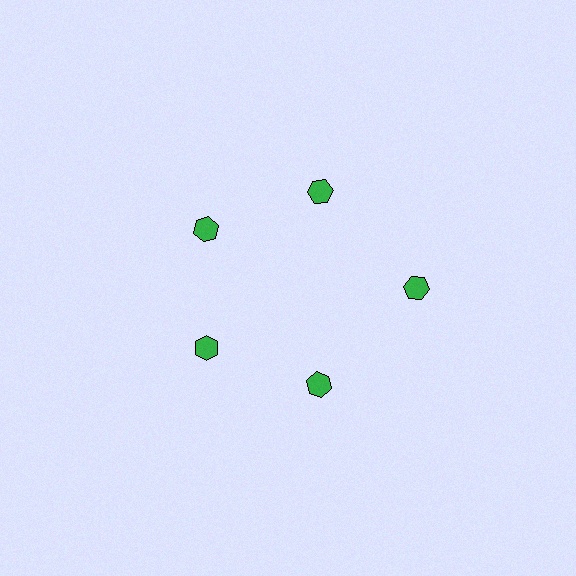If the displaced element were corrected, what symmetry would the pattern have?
It would have 5-fold rotational symmetry — the pattern would map onto itself every 72 degrees.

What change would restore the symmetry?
The symmetry would be restored by moving it inward, back onto the ring so that all 5 hexagons sit at equal angles and equal distance from the center.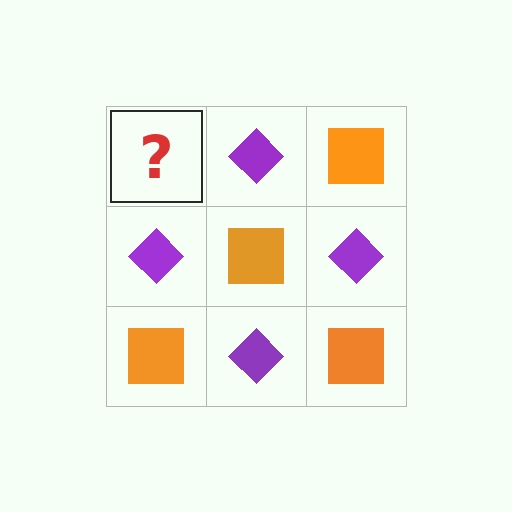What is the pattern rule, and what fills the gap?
The rule is that it alternates orange square and purple diamond in a checkerboard pattern. The gap should be filled with an orange square.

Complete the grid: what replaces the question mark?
The question mark should be replaced with an orange square.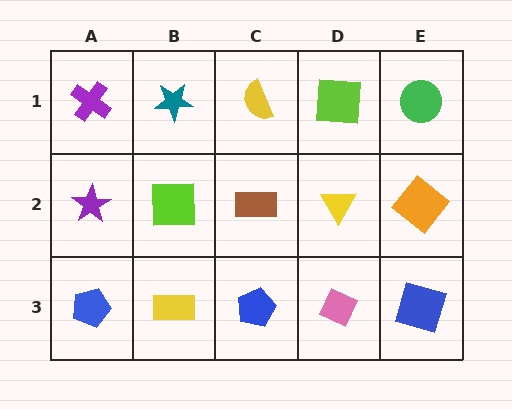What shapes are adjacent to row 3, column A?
A purple star (row 2, column A), a yellow rectangle (row 3, column B).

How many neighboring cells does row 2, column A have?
3.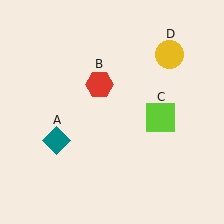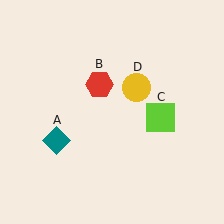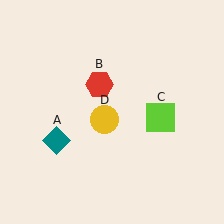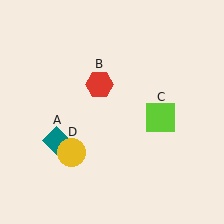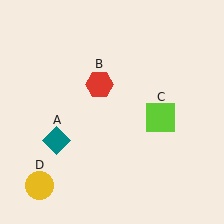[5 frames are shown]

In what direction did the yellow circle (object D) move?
The yellow circle (object D) moved down and to the left.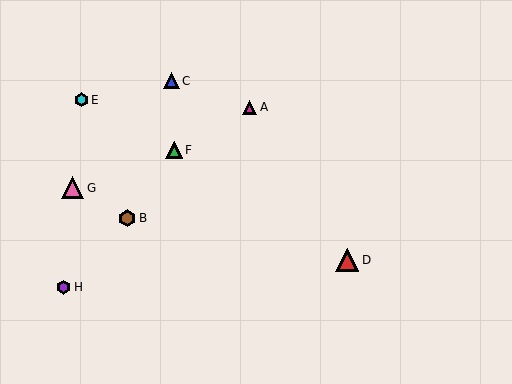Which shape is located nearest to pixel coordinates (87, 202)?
The pink triangle (labeled G) at (73, 188) is nearest to that location.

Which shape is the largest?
The red triangle (labeled D) is the largest.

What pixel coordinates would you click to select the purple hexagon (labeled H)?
Click at (64, 287) to select the purple hexagon H.